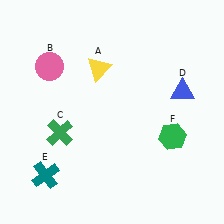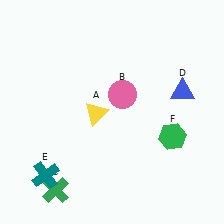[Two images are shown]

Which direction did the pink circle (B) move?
The pink circle (B) moved right.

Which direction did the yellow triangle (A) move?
The yellow triangle (A) moved down.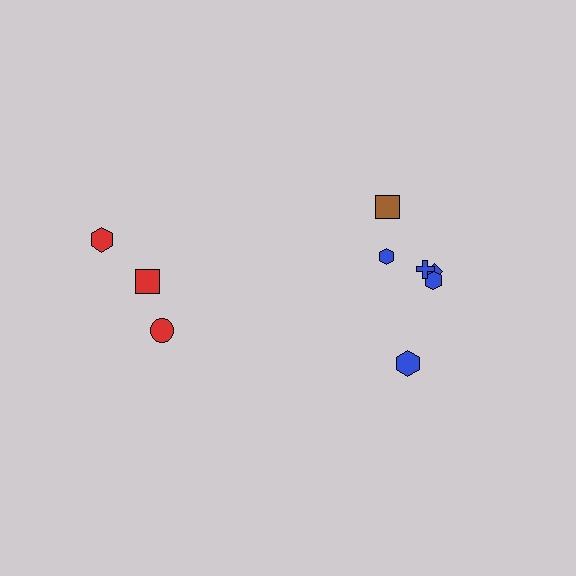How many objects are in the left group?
There are 3 objects.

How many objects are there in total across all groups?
There are 9 objects.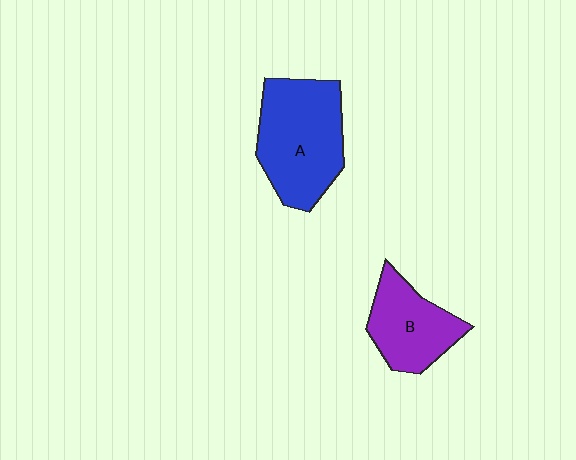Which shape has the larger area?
Shape A (blue).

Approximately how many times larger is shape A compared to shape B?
Approximately 1.5 times.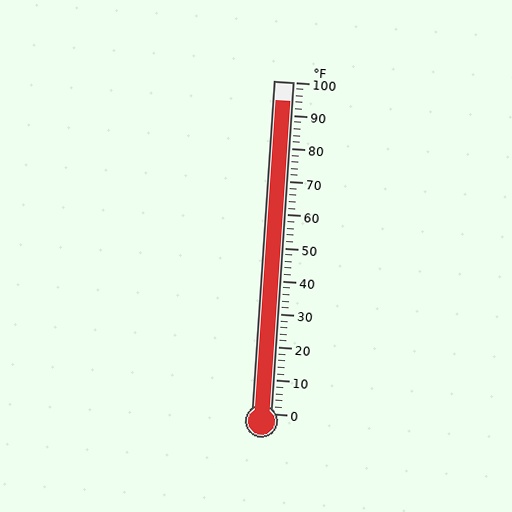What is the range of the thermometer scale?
The thermometer scale ranges from 0°F to 100°F.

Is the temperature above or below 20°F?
The temperature is above 20°F.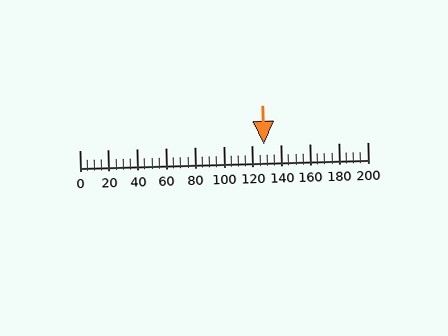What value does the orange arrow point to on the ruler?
The orange arrow points to approximately 128.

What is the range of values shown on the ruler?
The ruler shows values from 0 to 200.